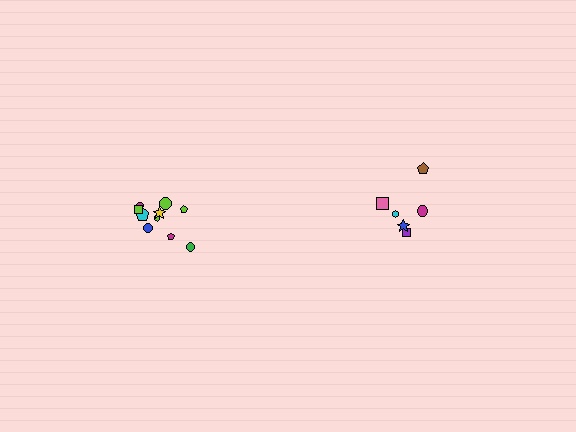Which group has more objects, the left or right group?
The left group.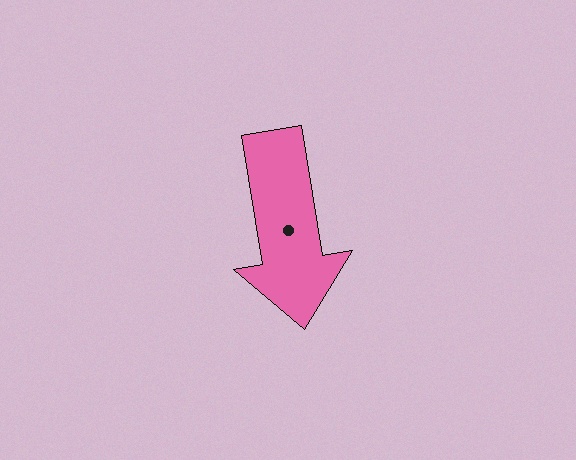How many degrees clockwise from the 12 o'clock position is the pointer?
Approximately 171 degrees.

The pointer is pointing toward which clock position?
Roughly 6 o'clock.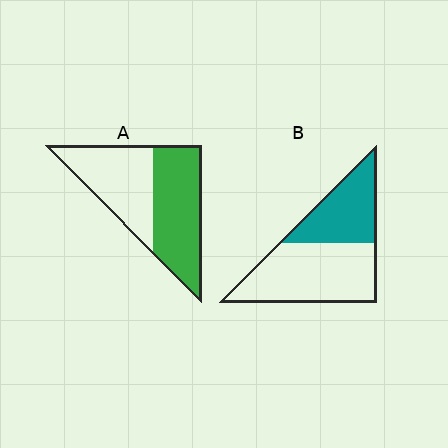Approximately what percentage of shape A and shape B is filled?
A is approximately 55% and B is approximately 40%.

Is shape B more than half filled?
No.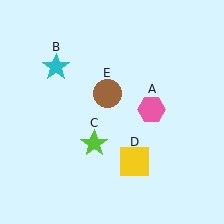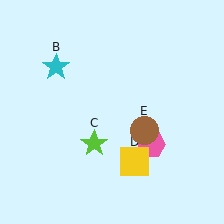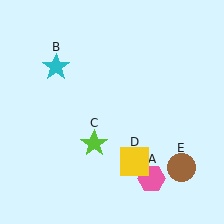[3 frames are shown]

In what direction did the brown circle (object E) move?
The brown circle (object E) moved down and to the right.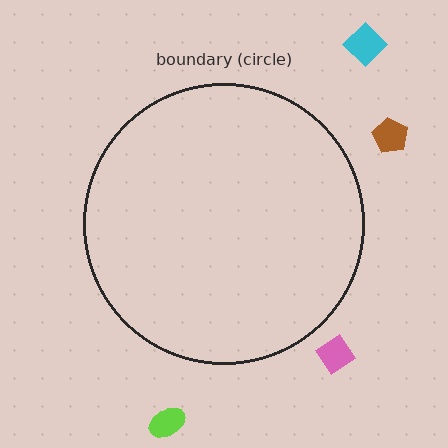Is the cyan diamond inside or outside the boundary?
Outside.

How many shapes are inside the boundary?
0 inside, 4 outside.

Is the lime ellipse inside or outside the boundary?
Outside.